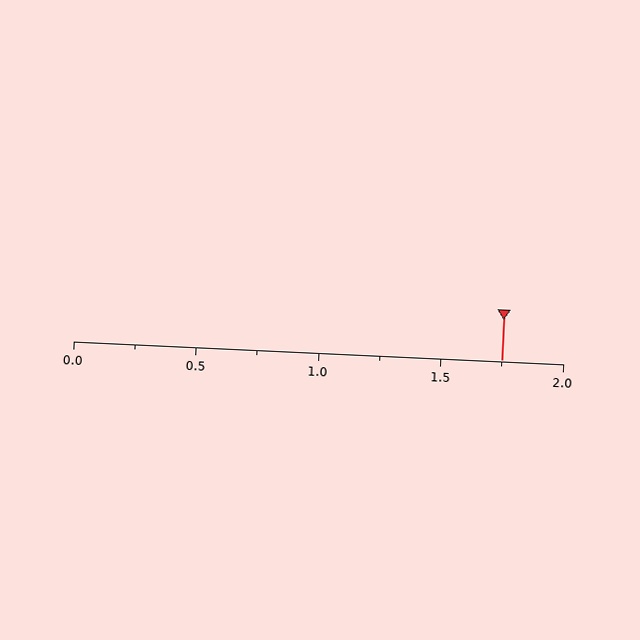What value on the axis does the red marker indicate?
The marker indicates approximately 1.75.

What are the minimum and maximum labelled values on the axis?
The axis runs from 0.0 to 2.0.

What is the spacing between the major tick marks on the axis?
The major ticks are spaced 0.5 apart.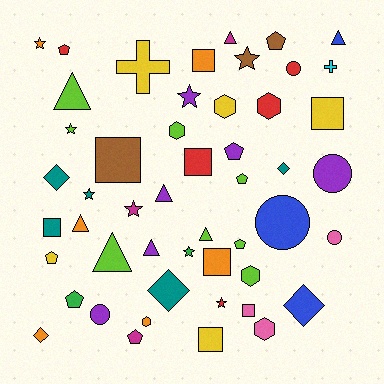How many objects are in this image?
There are 50 objects.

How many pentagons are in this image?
There are 8 pentagons.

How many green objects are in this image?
There are 2 green objects.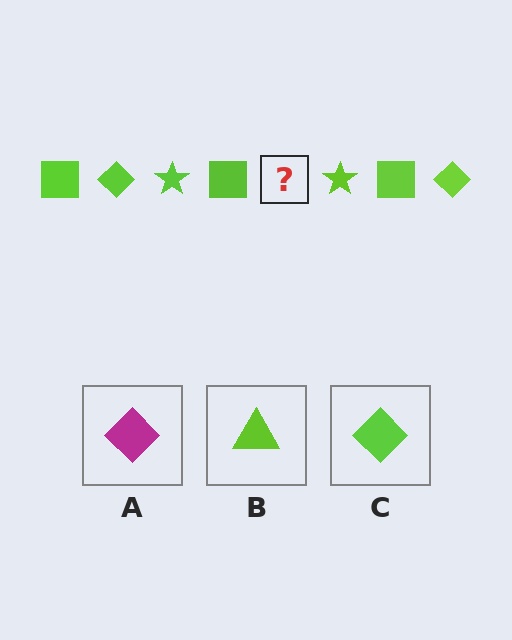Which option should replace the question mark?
Option C.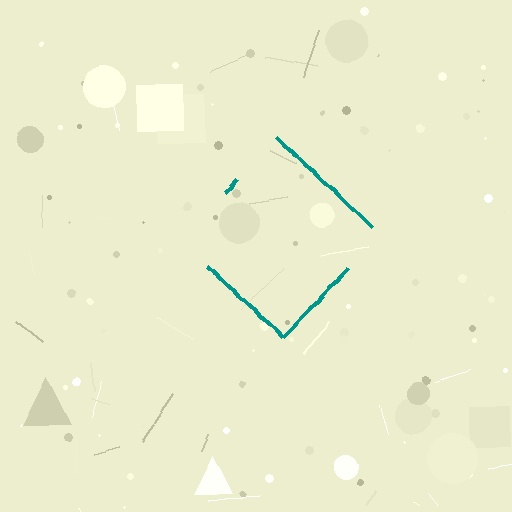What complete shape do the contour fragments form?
The contour fragments form a diamond.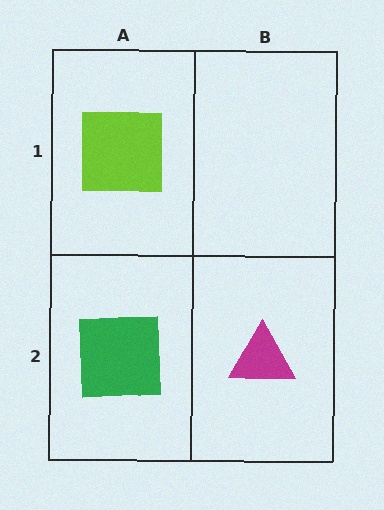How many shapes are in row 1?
1 shape.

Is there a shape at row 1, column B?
No, that cell is empty.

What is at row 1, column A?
A lime square.